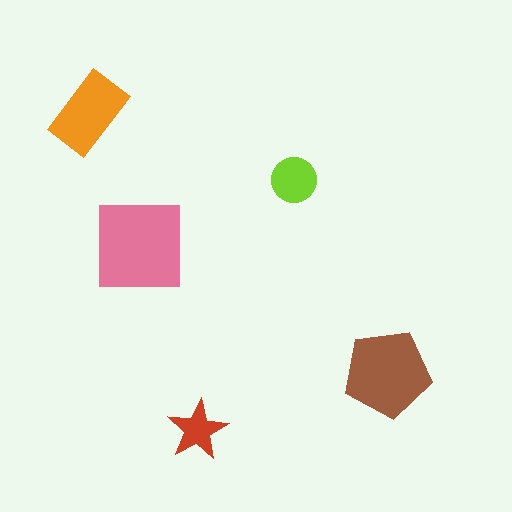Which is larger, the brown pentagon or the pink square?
The pink square.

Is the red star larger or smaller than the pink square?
Smaller.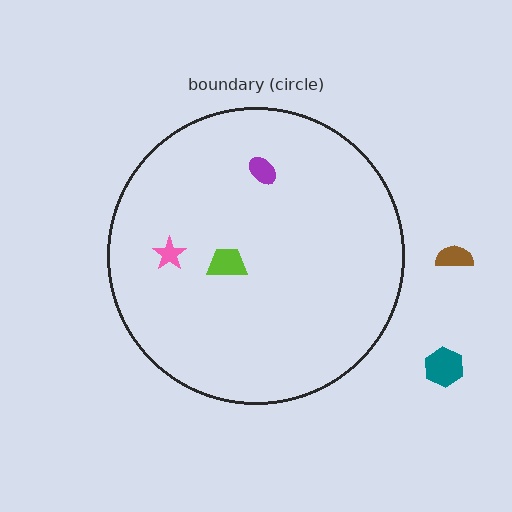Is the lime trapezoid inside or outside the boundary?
Inside.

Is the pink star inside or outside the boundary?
Inside.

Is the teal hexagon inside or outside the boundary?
Outside.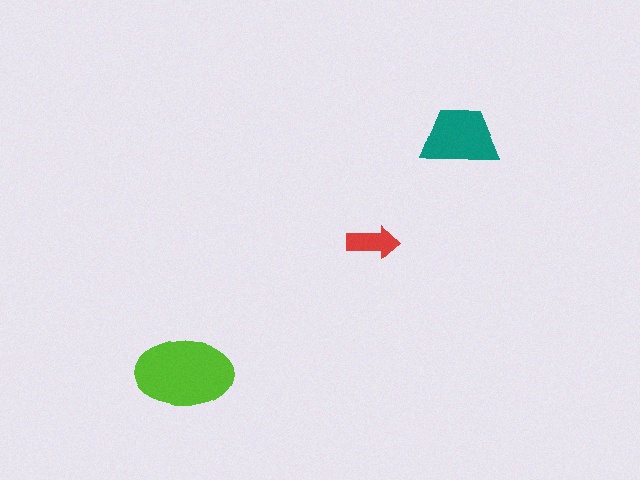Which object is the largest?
The lime ellipse.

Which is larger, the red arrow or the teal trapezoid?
The teal trapezoid.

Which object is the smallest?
The red arrow.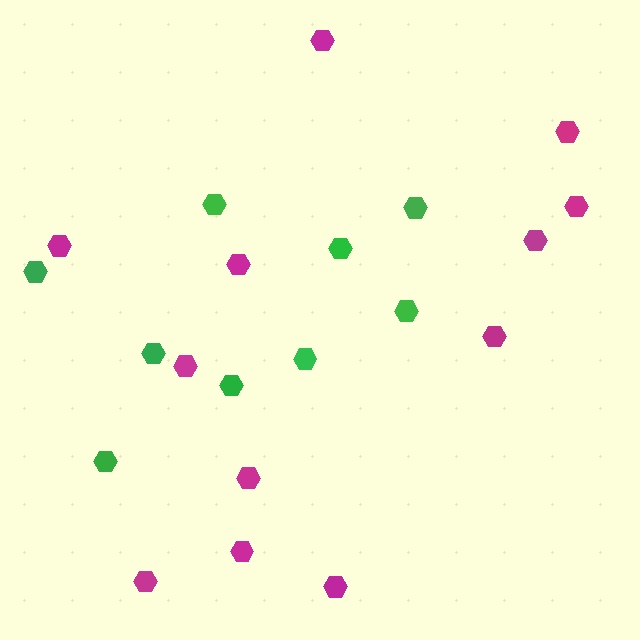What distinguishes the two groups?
There are 2 groups: one group of green hexagons (9) and one group of magenta hexagons (12).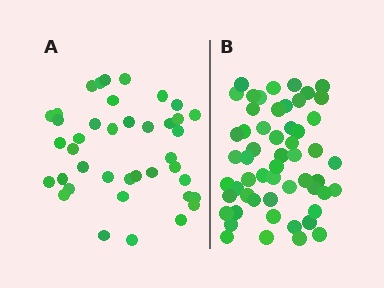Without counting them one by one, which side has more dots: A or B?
Region B (the right region) has more dots.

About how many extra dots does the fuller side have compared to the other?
Region B has approximately 15 more dots than region A.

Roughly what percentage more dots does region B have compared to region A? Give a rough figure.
About 40% more.